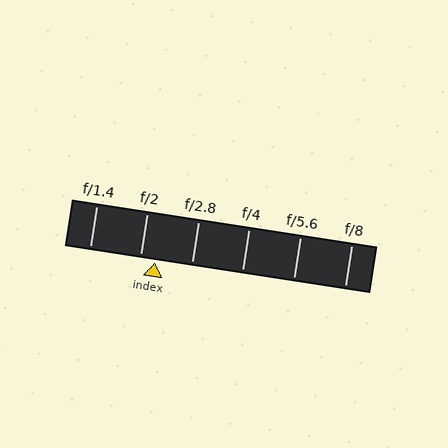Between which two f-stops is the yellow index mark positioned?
The index mark is between f/2 and f/2.8.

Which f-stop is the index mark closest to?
The index mark is closest to f/2.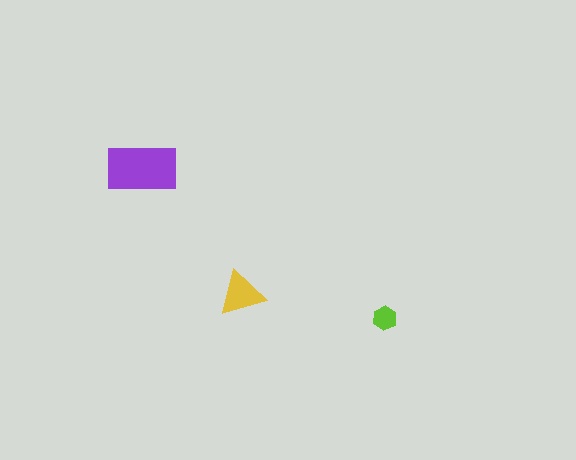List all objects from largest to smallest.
The purple rectangle, the yellow triangle, the lime hexagon.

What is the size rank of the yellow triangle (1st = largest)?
2nd.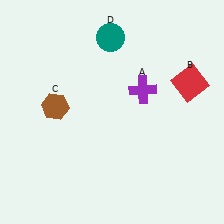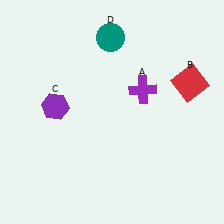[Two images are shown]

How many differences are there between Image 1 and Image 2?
There is 1 difference between the two images.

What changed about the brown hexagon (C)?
In Image 1, C is brown. In Image 2, it changed to purple.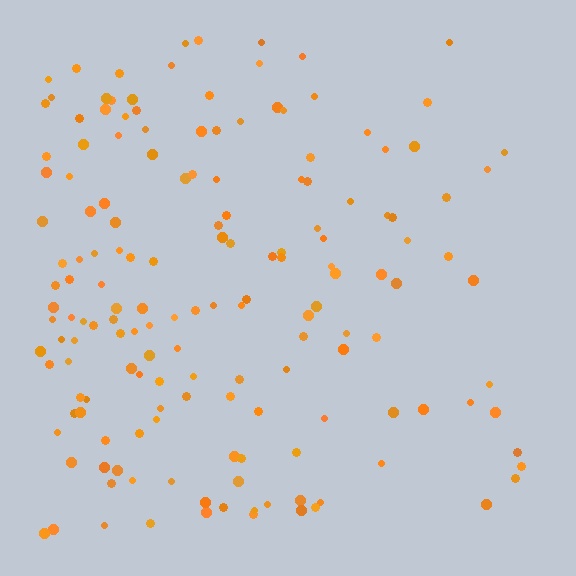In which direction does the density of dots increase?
From right to left, with the left side densest.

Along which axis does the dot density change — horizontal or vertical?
Horizontal.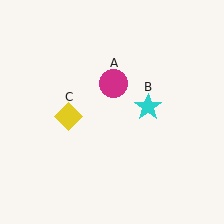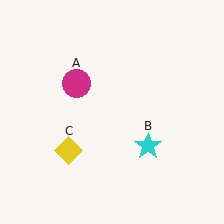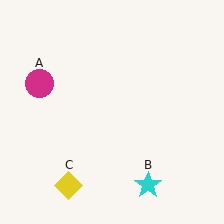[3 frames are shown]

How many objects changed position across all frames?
3 objects changed position: magenta circle (object A), cyan star (object B), yellow diamond (object C).